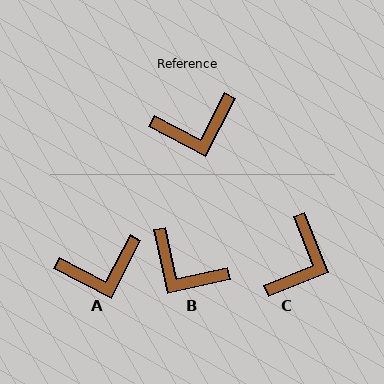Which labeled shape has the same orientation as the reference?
A.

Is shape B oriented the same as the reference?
No, it is off by about 50 degrees.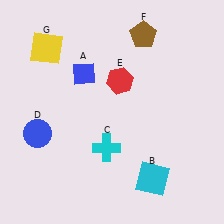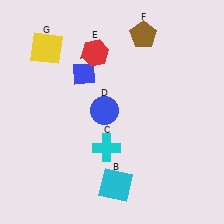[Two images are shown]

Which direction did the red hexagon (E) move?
The red hexagon (E) moved up.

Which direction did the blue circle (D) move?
The blue circle (D) moved right.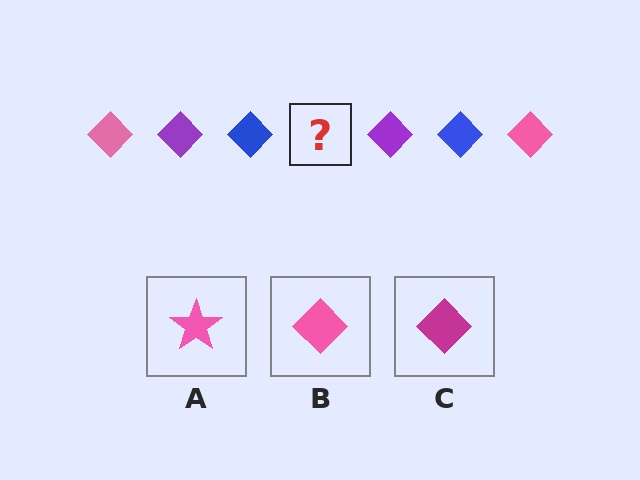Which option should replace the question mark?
Option B.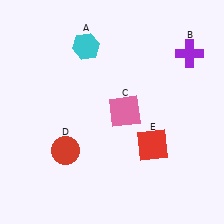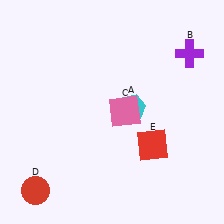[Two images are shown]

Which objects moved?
The objects that moved are: the cyan hexagon (A), the red circle (D).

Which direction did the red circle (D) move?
The red circle (D) moved down.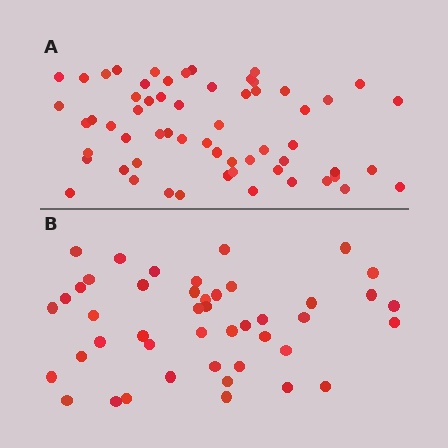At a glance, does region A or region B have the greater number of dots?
Region A (the top region) has more dots.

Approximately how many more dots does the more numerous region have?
Region A has approximately 15 more dots than region B.